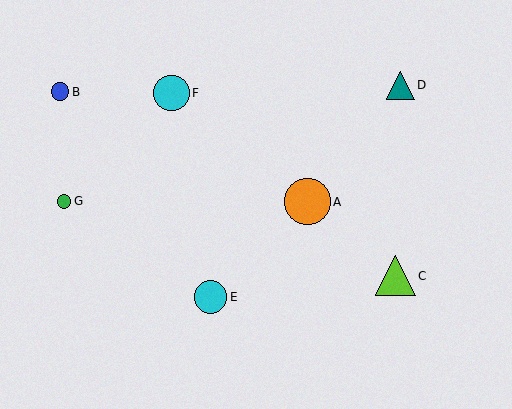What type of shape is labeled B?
Shape B is a blue circle.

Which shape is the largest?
The orange circle (labeled A) is the largest.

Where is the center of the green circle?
The center of the green circle is at (64, 201).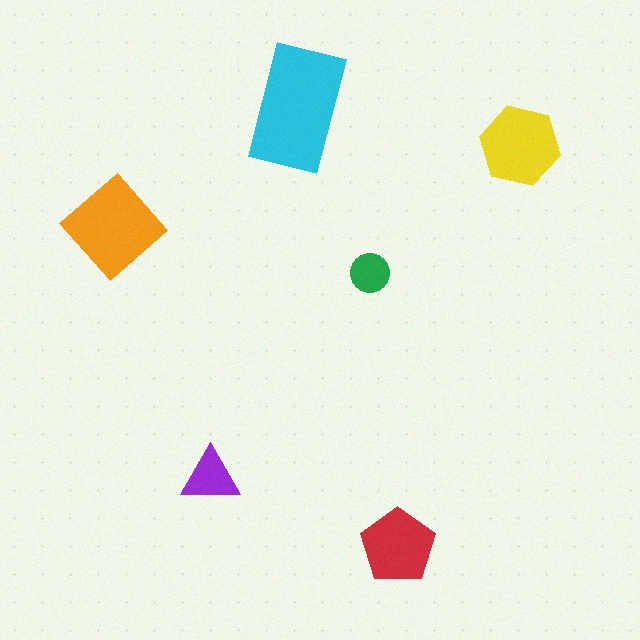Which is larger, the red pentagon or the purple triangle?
The red pentagon.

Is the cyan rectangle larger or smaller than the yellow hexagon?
Larger.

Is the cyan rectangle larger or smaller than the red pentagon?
Larger.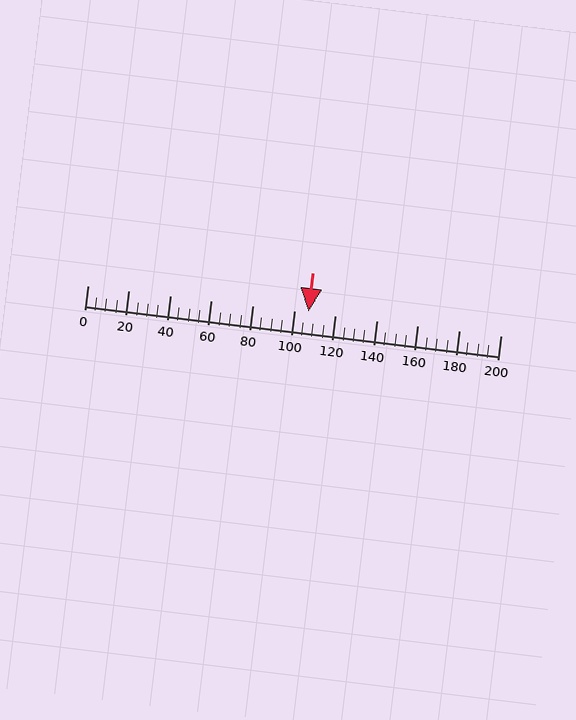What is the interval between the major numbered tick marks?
The major tick marks are spaced 20 units apart.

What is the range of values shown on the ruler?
The ruler shows values from 0 to 200.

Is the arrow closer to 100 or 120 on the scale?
The arrow is closer to 100.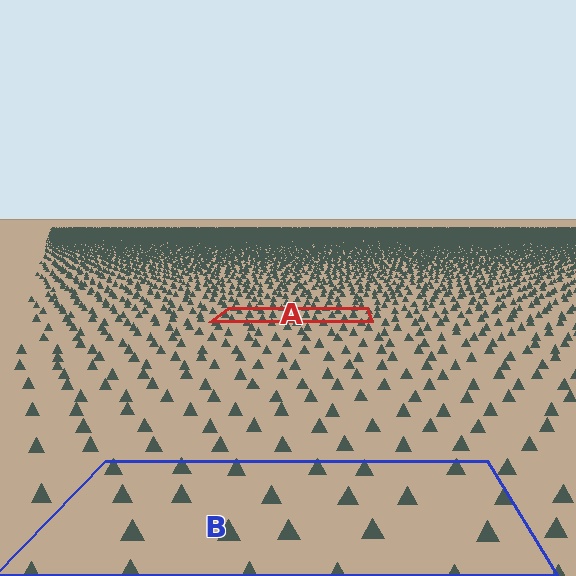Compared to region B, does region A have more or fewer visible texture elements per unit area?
Region A has more texture elements per unit area — they are packed more densely because it is farther away.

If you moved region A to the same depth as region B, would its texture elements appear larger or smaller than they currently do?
They would appear larger. At a closer depth, the same texture elements are projected at a bigger on-screen size.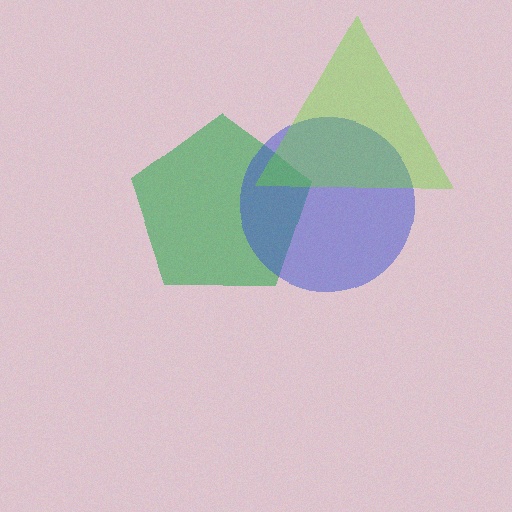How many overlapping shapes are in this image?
There are 3 overlapping shapes in the image.